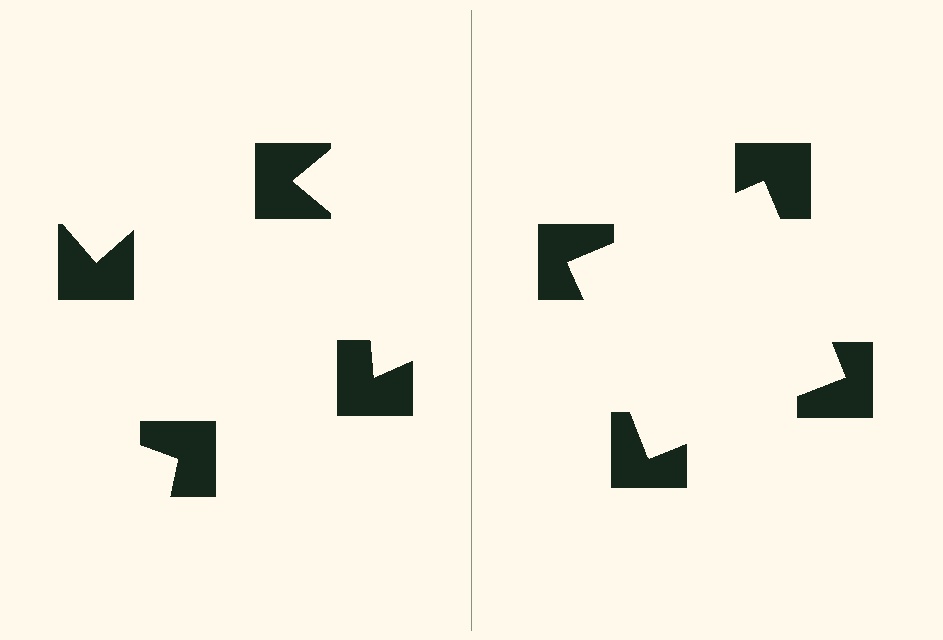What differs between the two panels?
The notched squares are positioned identically on both sides; only the wedge orientations differ. On the right they align to a square; on the left they are misaligned.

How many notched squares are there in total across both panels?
8 — 4 on each side.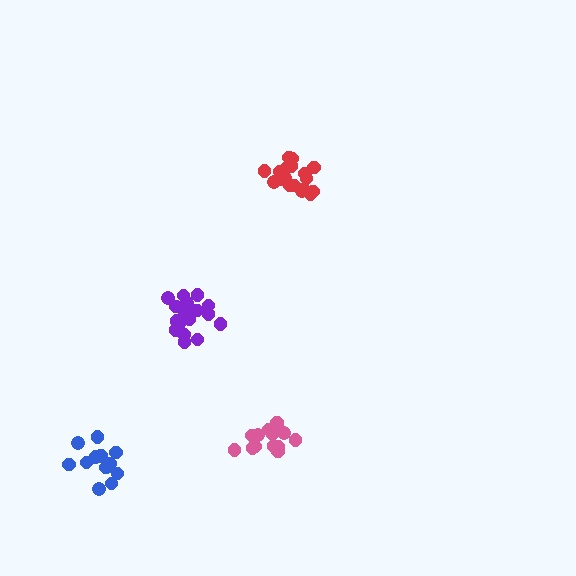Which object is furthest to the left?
The blue cluster is leftmost.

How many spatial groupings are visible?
There are 4 spatial groupings.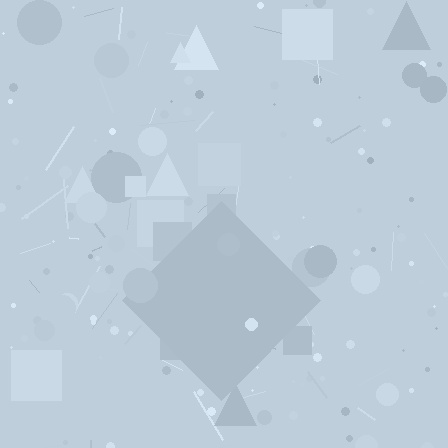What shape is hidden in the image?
A diamond is hidden in the image.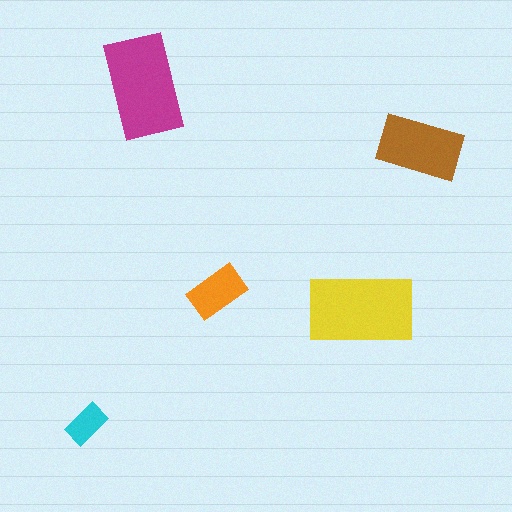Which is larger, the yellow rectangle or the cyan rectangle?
The yellow one.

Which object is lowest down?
The cyan rectangle is bottommost.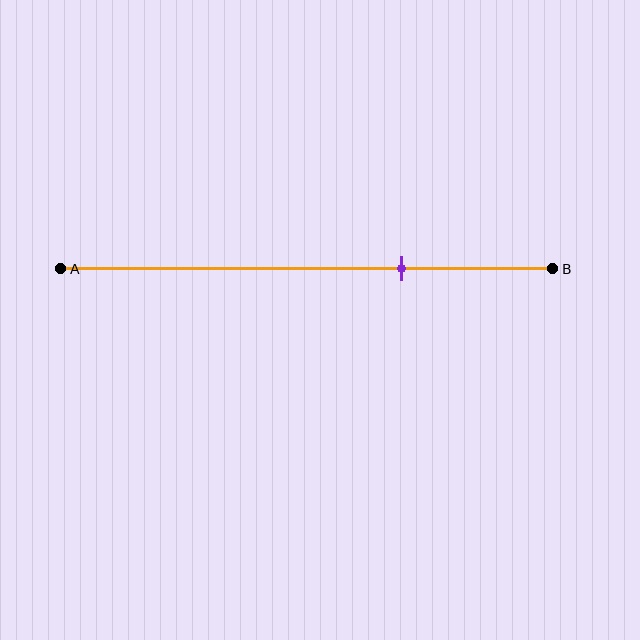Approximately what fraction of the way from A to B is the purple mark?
The purple mark is approximately 70% of the way from A to B.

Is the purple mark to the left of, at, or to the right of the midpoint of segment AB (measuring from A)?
The purple mark is to the right of the midpoint of segment AB.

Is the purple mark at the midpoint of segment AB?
No, the mark is at about 70% from A, not at the 50% midpoint.